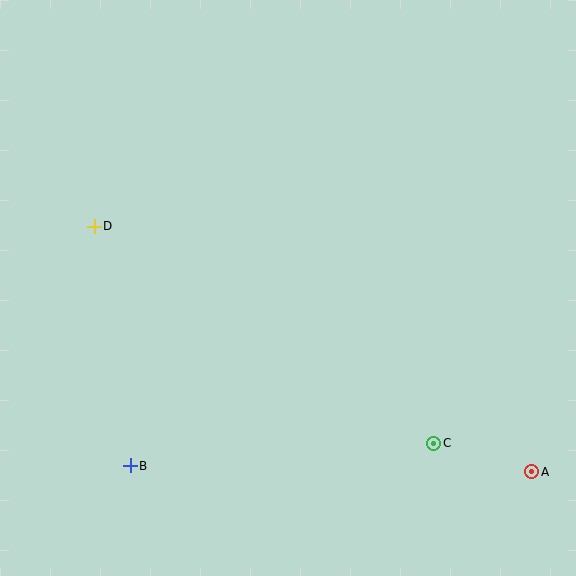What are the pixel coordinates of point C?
Point C is at (434, 443).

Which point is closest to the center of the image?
Point D at (94, 226) is closest to the center.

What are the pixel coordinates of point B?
Point B is at (130, 466).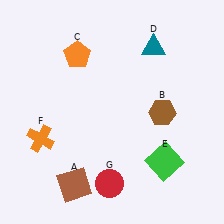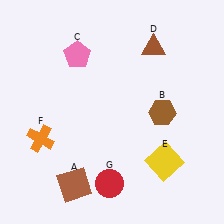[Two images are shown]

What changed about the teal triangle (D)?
In Image 1, D is teal. In Image 2, it changed to brown.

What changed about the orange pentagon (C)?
In Image 1, C is orange. In Image 2, it changed to pink.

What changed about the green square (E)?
In Image 1, E is green. In Image 2, it changed to yellow.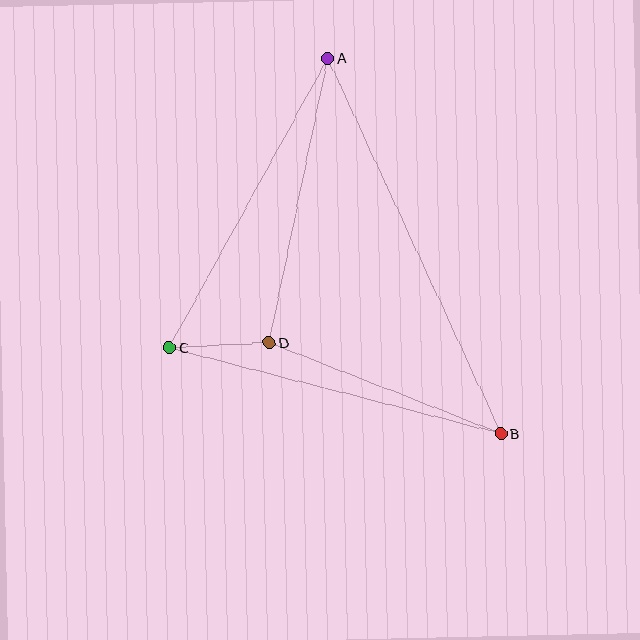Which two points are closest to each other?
Points C and D are closest to each other.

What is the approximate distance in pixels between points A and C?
The distance between A and C is approximately 330 pixels.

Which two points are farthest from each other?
Points A and B are farthest from each other.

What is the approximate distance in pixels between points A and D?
The distance between A and D is approximately 290 pixels.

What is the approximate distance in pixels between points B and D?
The distance between B and D is approximately 249 pixels.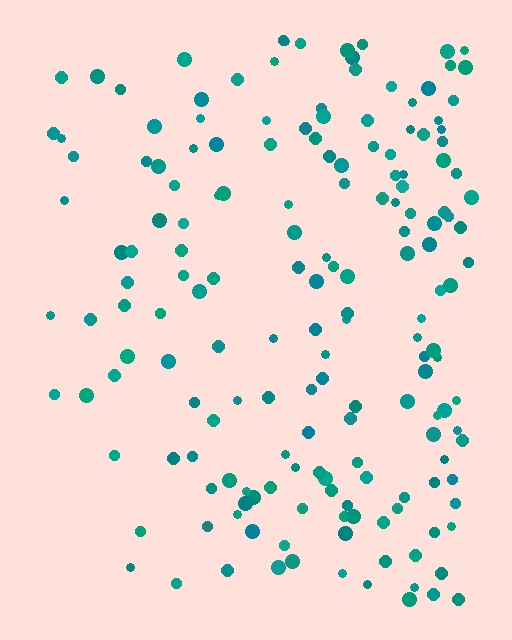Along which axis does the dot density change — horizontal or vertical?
Horizontal.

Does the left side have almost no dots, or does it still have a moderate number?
Still a moderate number, just noticeably fewer than the right.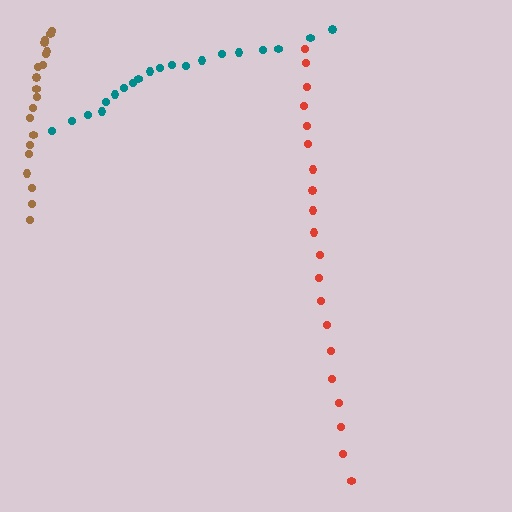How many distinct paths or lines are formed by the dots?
There are 3 distinct paths.